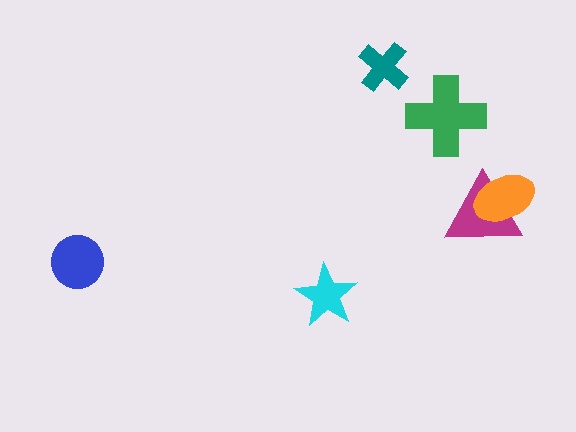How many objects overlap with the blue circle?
0 objects overlap with the blue circle.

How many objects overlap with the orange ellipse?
1 object overlaps with the orange ellipse.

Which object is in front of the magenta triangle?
The orange ellipse is in front of the magenta triangle.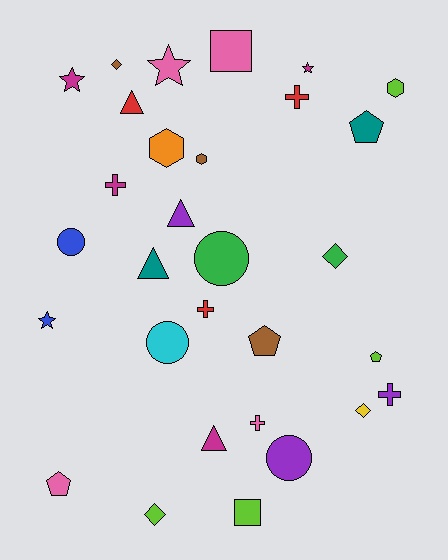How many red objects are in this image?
There are 3 red objects.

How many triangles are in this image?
There are 4 triangles.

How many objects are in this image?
There are 30 objects.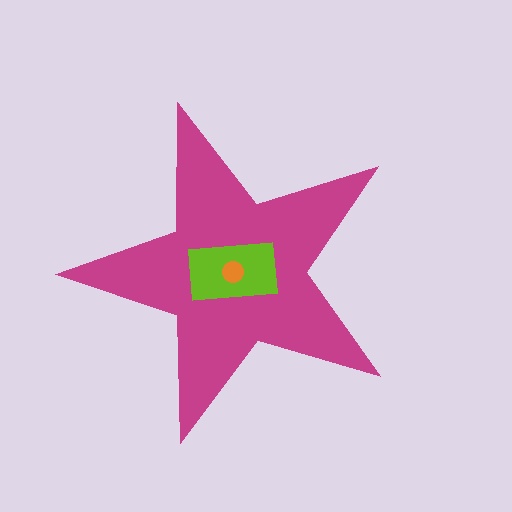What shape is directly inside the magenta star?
The lime rectangle.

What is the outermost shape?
The magenta star.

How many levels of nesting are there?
3.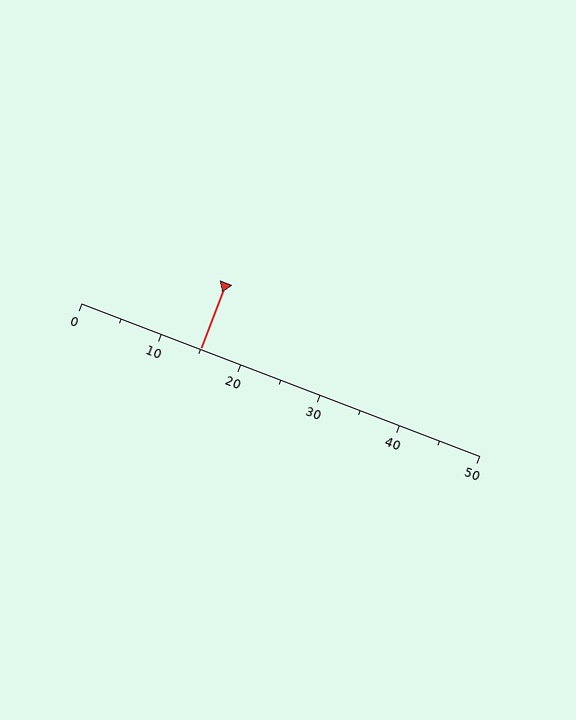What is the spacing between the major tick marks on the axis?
The major ticks are spaced 10 apart.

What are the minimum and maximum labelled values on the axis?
The axis runs from 0 to 50.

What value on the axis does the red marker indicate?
The marker indicates approximately 15.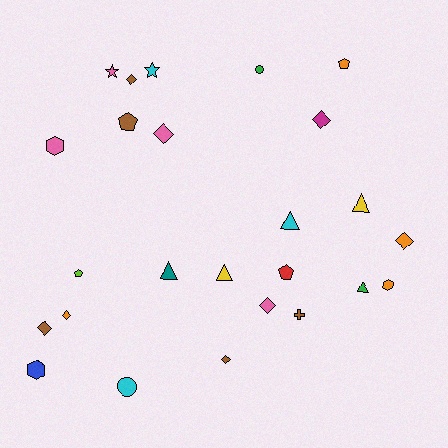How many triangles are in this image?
There are 5 triangles.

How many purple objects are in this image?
There are no purple objects.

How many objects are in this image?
There are 25 objects.